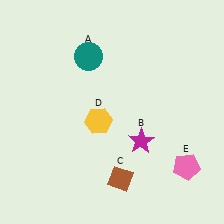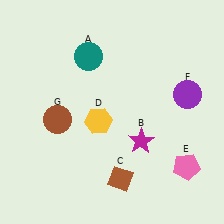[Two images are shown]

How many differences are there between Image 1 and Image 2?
There are 2 differences between the two images.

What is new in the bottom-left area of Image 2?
A brown circle (G) was added in the bottom-left area of Image 2.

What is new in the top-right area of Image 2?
A purple circle (F) was added in the top-right area of Image 2.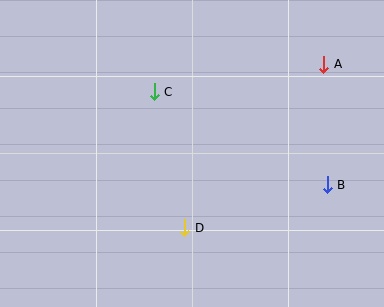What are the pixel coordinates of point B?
Point B is at (327, 185).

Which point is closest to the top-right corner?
Point A is closest to the top-right corner.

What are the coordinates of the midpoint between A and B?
The midpoint between A and B is at (326, 125).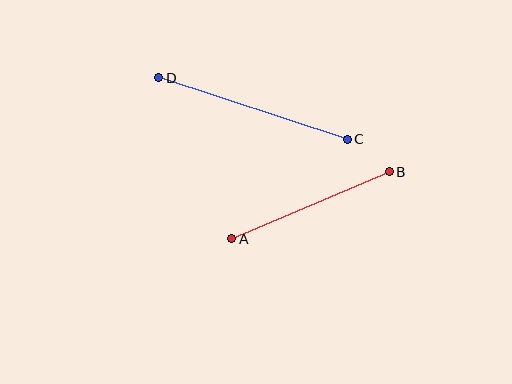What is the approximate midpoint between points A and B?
The midpoint is at approximately (310, 205) pixels.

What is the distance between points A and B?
The distance is approximately 171 pixels.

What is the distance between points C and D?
The distance is approximately 198 pixels.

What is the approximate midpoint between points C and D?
The midpoint is at approximately (253, 108) pixels.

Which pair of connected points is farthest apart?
Points C and D are farthest apart.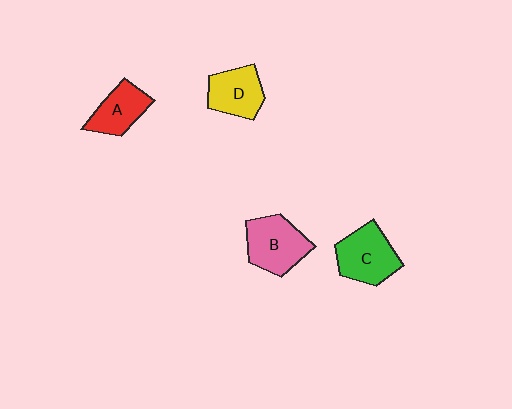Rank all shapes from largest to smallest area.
From largest to smallest: B (pink), C (green), D (yellow), A (red).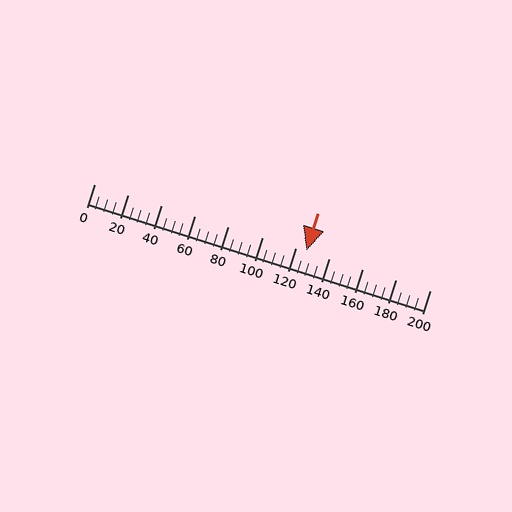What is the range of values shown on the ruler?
The ruler shows values from 0 to 200.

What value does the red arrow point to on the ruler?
The red arrow points to approximately 127.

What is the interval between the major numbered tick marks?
The major tick marks are spaced 20 units apart.